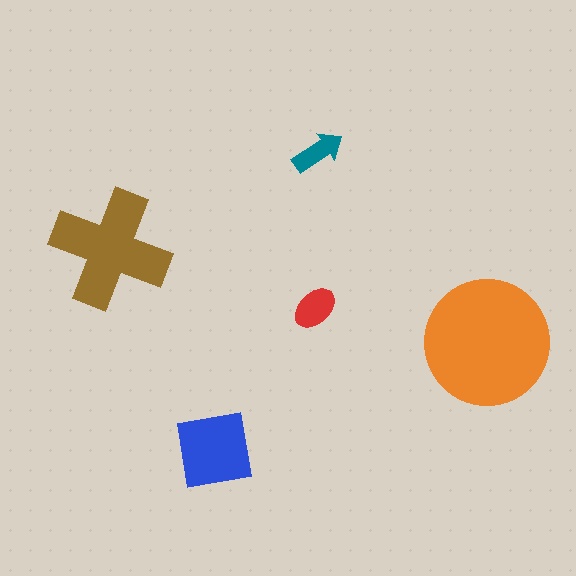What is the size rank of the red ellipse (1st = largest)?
4th.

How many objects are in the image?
There are 5 objects in the image.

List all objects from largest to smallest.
The orange circle, the brown cross, the blue square, the red ellipse, the teal arrow.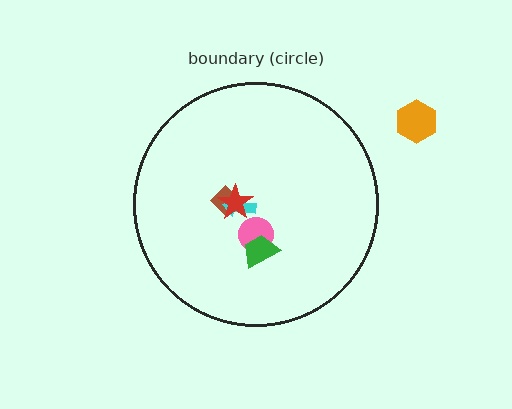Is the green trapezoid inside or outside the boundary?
Inside.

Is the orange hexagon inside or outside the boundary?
Outside.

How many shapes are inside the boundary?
5 inside, 1 outside.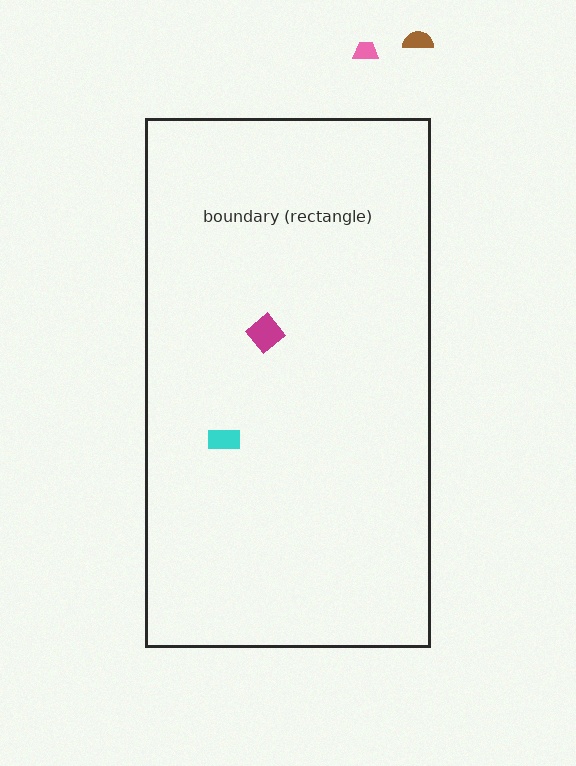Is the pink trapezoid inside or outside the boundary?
Outside.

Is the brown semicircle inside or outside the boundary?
Outside.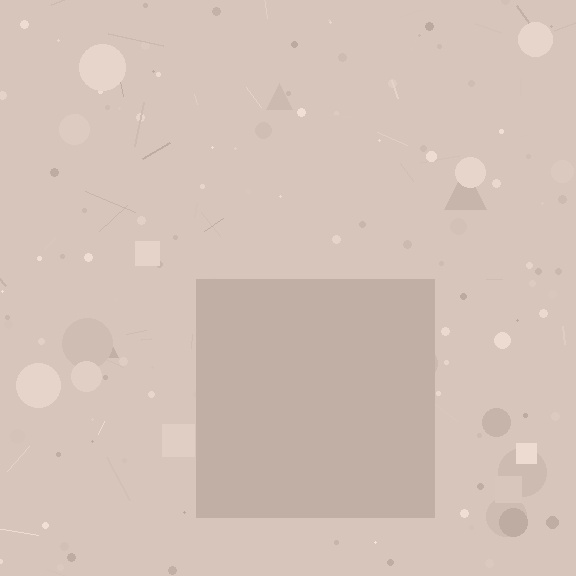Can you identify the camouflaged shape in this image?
The camouflaged shape is a square.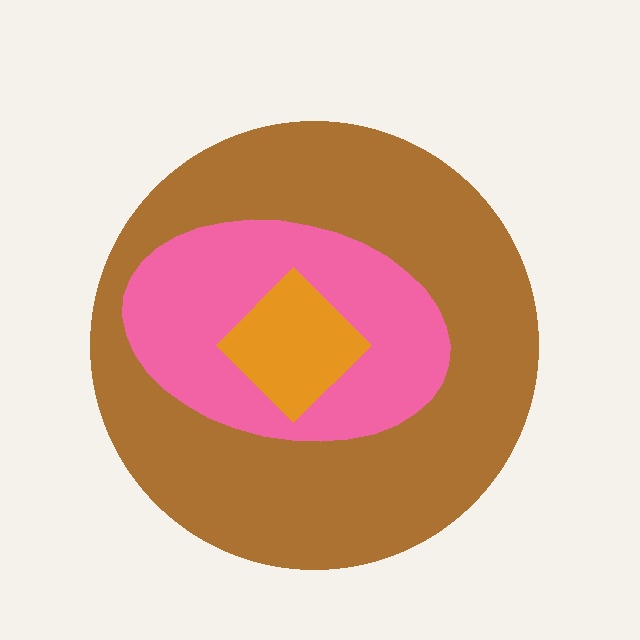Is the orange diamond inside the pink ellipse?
Yes.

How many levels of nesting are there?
3.